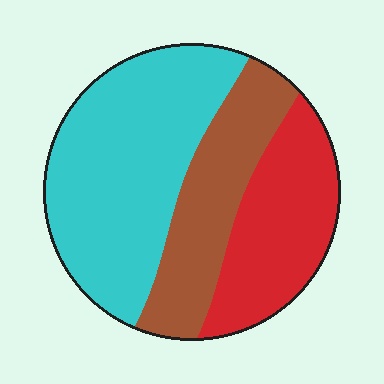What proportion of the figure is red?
Red takes up about one quarter (1/4) of the figure.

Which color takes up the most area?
Cyan, at roughly 45%.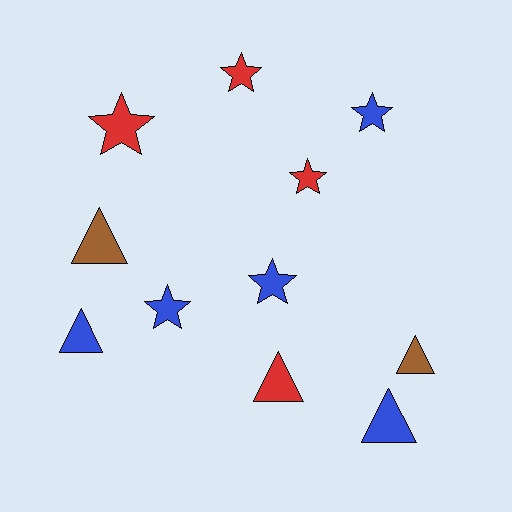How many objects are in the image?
There are 11 objects.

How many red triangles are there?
There is 1 red triangle.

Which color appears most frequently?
Blue, with 5 objects.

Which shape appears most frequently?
Star, with 6 objects.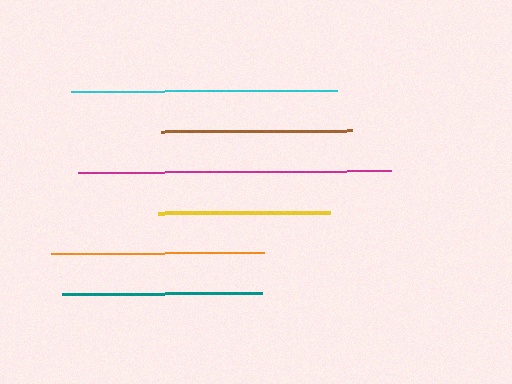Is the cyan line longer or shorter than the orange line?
The cyan line is longer than the orange line.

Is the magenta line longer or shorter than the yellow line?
The magenta line is longer than the yellow line.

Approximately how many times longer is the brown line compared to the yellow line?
The brown line is approximately 1.1 times the length of the yellow line.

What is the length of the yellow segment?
The yellow segment is approximately 172 pixels long.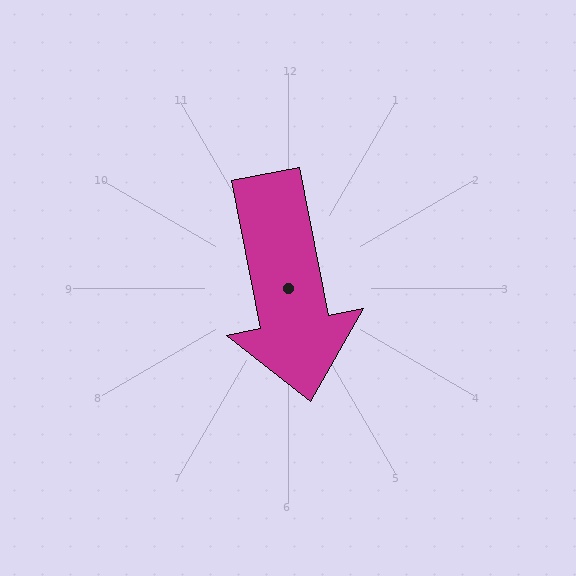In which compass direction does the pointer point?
South.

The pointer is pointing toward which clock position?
Roughly 6 o'clock.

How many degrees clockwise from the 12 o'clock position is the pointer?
Approximately 169 degrees.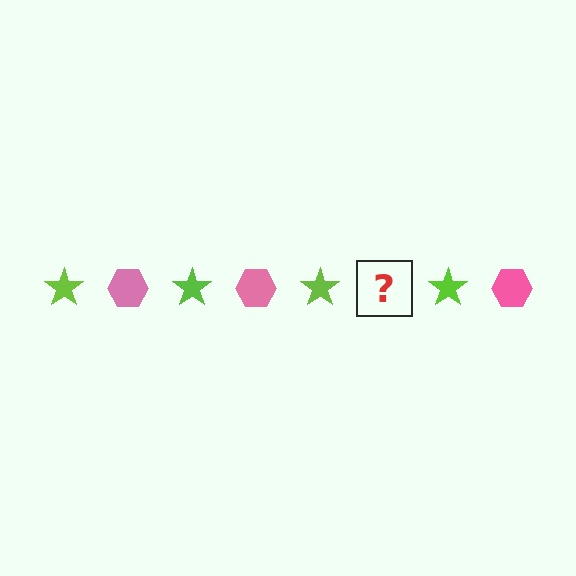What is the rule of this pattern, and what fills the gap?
The rule is that the pattern alternates between lime star and pink hexagon. The gap should be filled with a pink hexagon.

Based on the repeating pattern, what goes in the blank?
The blank should be a pink hexagon.